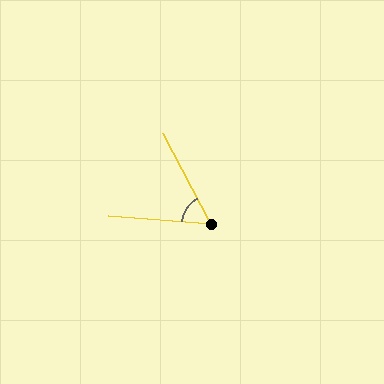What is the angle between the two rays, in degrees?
Approximately 58 degrees.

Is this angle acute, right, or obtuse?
It is acute.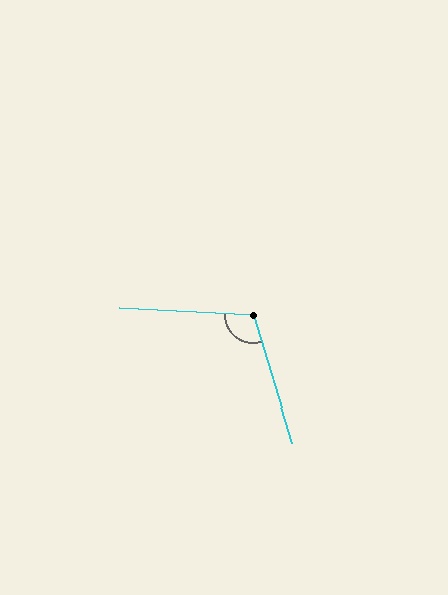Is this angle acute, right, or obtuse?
It is obtuse.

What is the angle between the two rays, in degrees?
Approximately 110 degrees.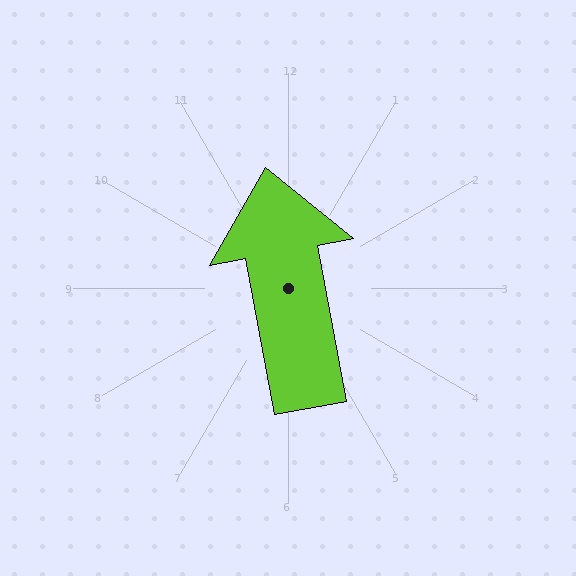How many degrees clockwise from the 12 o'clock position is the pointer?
Approximately 349 degrees.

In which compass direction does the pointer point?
North.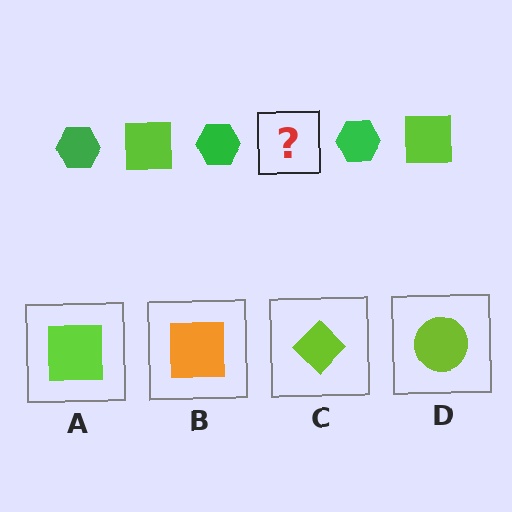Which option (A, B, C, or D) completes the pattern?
A.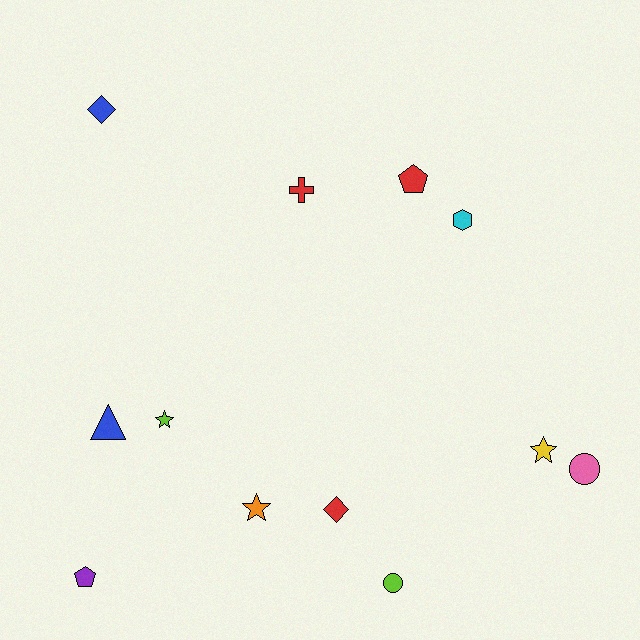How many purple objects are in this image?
There is 1 purple object.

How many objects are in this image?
There are 12 objects.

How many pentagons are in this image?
There are 2 pentagons.